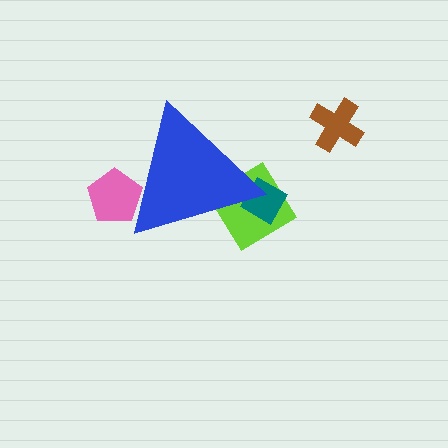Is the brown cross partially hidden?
No, the brown cross is fully visible.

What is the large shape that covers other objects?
A blue triangle.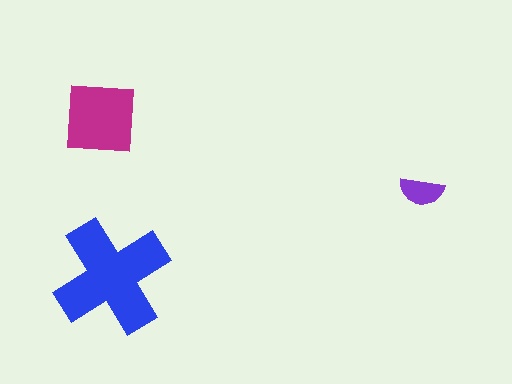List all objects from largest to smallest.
The blue cross, the magenta square, the purple semicircle.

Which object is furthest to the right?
The purple semicircle is rightmost.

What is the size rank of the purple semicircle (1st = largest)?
3rd.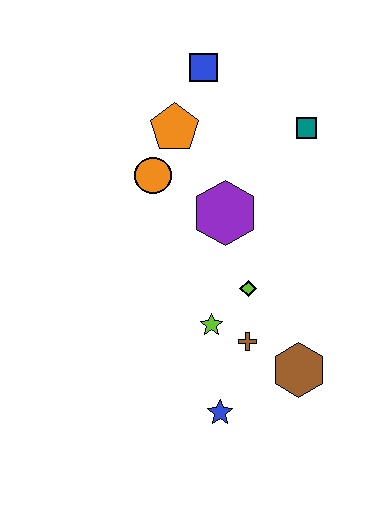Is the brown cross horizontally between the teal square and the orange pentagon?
Yes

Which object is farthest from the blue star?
The blue square is farthest from the blue star.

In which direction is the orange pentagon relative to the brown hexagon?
The orange pentagon is above the brown hexagon.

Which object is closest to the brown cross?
The lime star is closest to the brown cross.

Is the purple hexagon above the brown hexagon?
Yes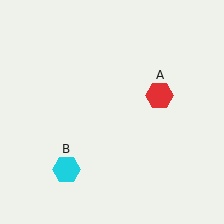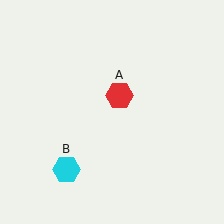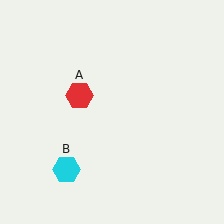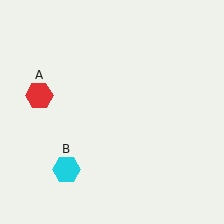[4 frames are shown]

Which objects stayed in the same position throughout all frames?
Cyan hexagon (object B) remained stationary.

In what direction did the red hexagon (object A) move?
The red hexagon (object A) moved left.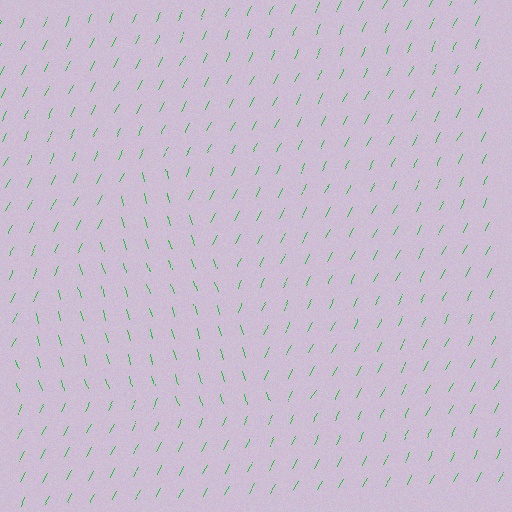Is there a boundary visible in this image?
Yes, there is a texture boundary formed by a change in line orientation.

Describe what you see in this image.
The image is filled with small green line segments. A triangle region in the image has lines oriented differently from the surrounding lines, creating a visible texture boundary.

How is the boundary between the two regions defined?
The boundary is defined purely by a change in line orientation (approximately 45 degrees difference). All lines are the same color and thickness.